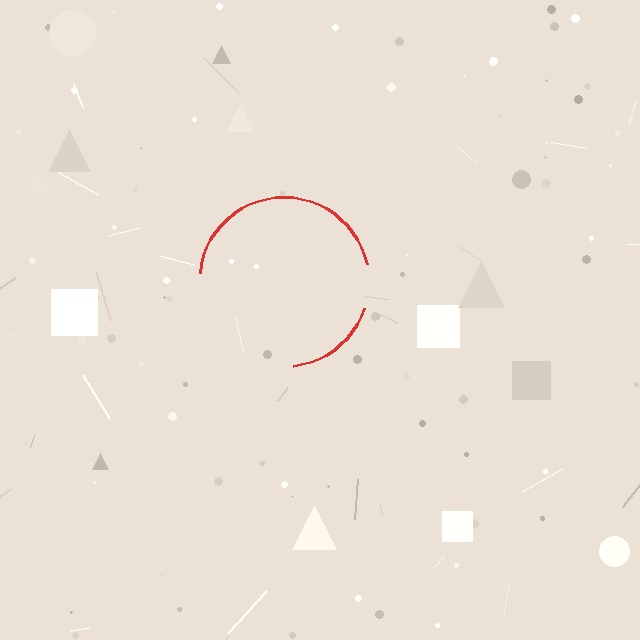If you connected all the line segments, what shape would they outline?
They would outline a circle.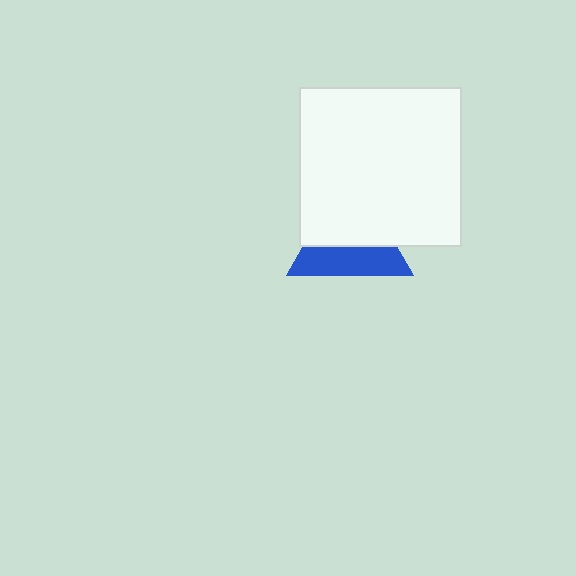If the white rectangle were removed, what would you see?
You would see the complete blue triangle.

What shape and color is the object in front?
The object in front is a white rectangle.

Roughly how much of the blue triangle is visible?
A small part of it is visible (roughly 44%).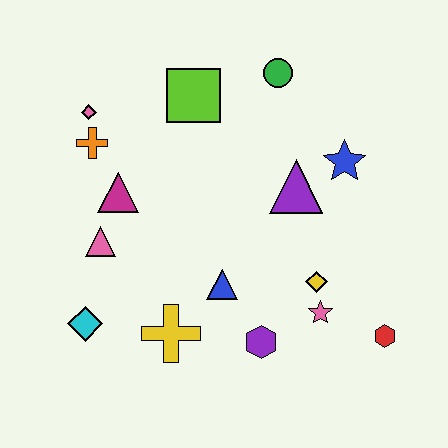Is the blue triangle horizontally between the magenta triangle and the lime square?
No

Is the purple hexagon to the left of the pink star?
Yes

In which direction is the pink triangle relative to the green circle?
The pink triangle is to the left of the green circle.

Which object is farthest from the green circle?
The cyan diamond is farthest from the green circle.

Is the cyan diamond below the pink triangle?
Yes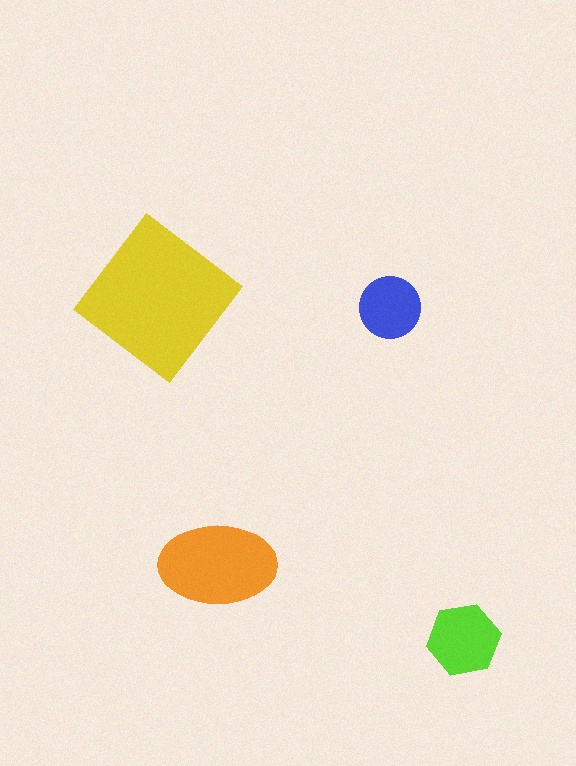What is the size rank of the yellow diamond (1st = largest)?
1st.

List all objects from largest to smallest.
The yellow diamond, the orange ellipse, the lime hexagon, the blue circle.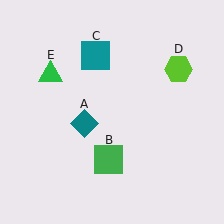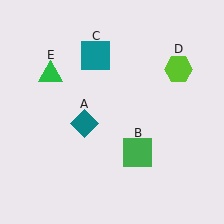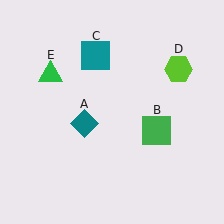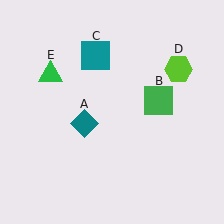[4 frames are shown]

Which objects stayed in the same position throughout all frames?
Teal diamond (object A) and teal square (object C) and lime hexagon (object D) and green triangle (object E) remained stationary.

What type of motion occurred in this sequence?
The green square (object B) rotated counterclockwise around the center of the scene.